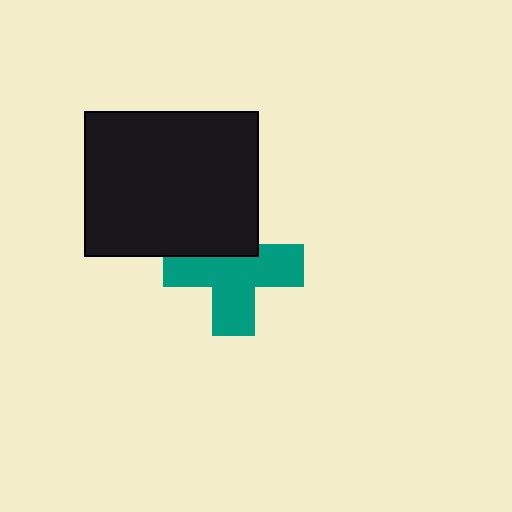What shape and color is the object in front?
The object in front is a black rectangle.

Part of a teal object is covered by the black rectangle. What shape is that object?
It is a cross.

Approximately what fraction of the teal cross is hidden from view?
Roughly 33% of the teal cross is hidden behind the black rectangle.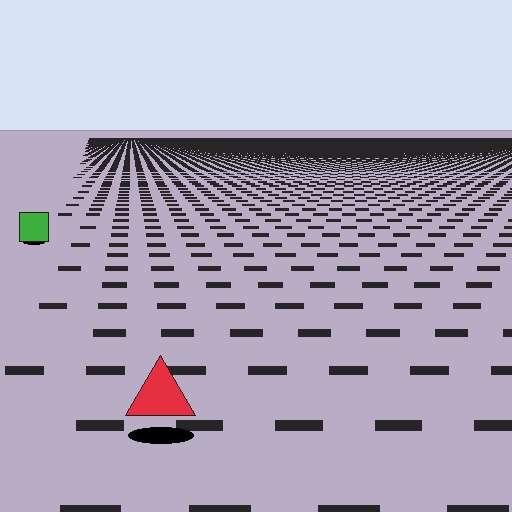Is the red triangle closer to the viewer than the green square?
Yes. The red triangle is closer — you can tell from the texture gradient: the ground texture is coarser near it.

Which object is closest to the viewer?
The red triangle is closest. The texture marks near it are larger and more spread out.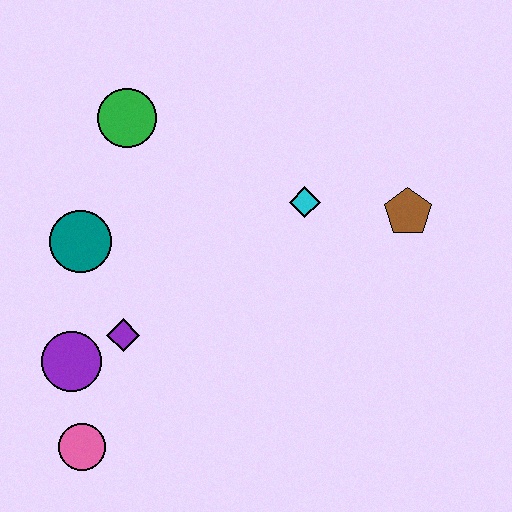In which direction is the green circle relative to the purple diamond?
The green circle is above the purple diamond.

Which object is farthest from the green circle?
The pink circle is farthest from the green circle.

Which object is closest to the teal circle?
The purple diamond is closest to the teal circle.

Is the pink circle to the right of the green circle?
No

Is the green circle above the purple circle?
Yes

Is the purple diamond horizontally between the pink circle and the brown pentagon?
Yes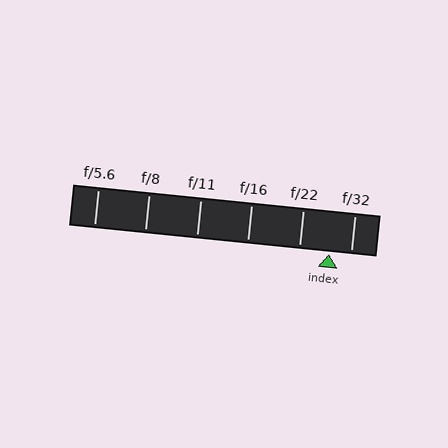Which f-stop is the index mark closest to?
The index mark is closest to f/32.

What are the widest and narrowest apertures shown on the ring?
The widest aperture shown is f/5.6 and the narrowest is f/32.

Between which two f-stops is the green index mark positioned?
The index mark is between f/22 and f/32.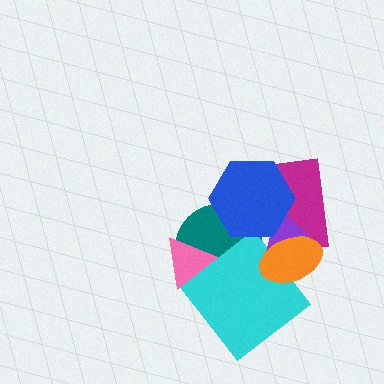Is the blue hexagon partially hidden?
No, no other shape covers it.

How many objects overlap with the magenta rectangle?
3 objects overlap with the magenta rectangle.